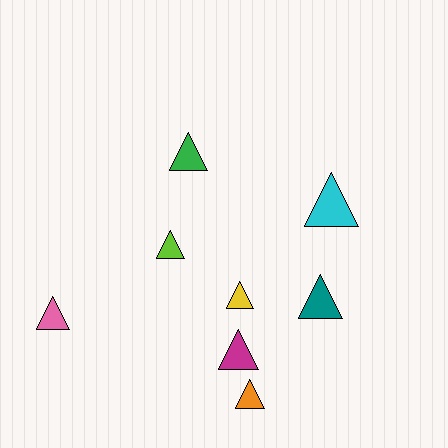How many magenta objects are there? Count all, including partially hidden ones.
There is 1 magenta object.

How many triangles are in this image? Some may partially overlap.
There are 8 triangles.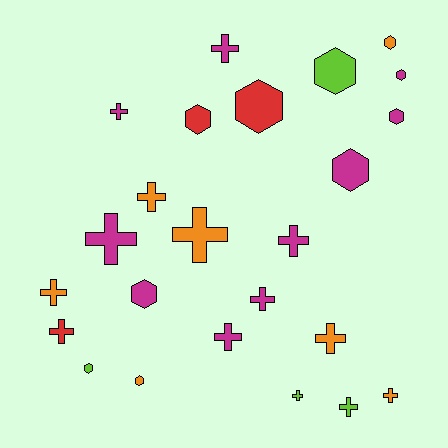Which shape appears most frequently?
Cross, with 14 objects.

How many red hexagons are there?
There are 2 red hexagons.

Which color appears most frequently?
Magenta, with 10 objects.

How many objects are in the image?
There are 24 objects.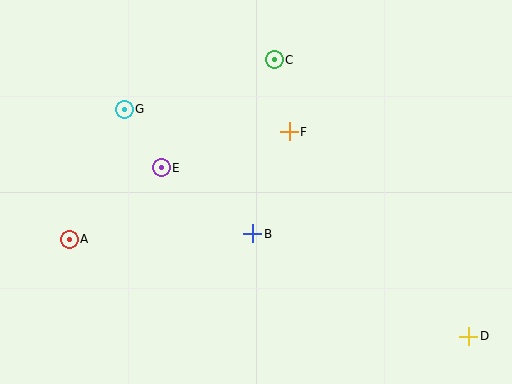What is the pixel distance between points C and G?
The distance between C and G is 158 pixels.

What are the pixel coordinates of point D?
Point D is at (469, 336).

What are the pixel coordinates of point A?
Point A is at (69, 239).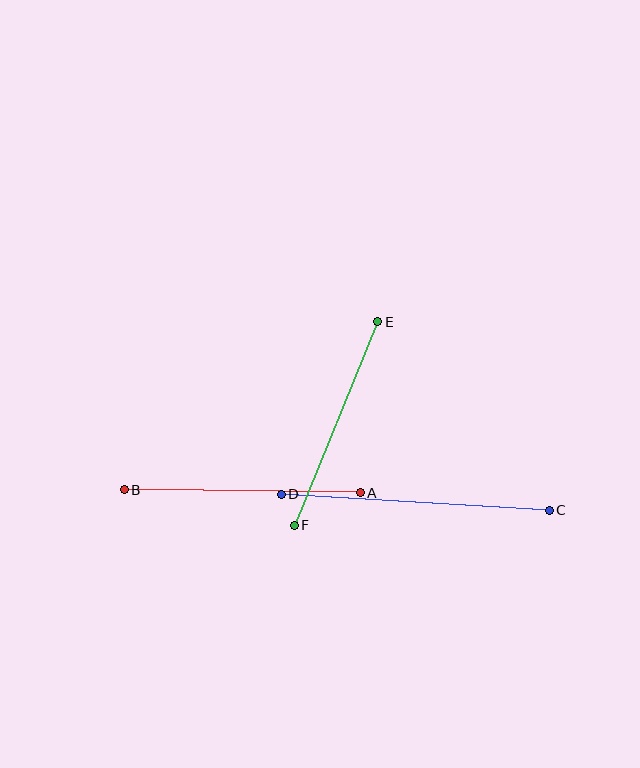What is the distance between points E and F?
The distance is approximately 220 pixels.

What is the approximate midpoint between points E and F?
The midpoint is at approximately (336, 423) pixels.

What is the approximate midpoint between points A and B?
The midpoint is at approximately (242, 491) pixels.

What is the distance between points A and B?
The distance is approximately 236 pixels.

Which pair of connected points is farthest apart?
Points C and D are farthest apart.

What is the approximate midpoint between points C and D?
The midpoint is at approximately (415, 502) pixels.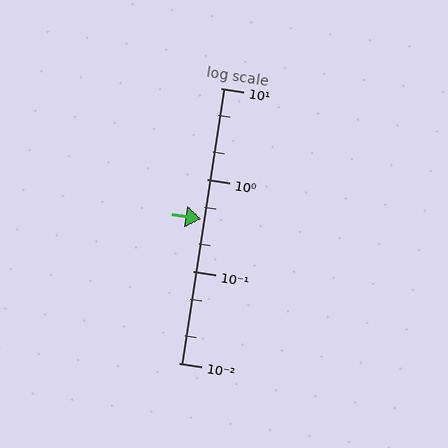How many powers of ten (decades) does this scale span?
The scale spans 3 decades, from 0.01 to 10.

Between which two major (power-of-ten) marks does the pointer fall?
The pointer is between 0.1 and 1.